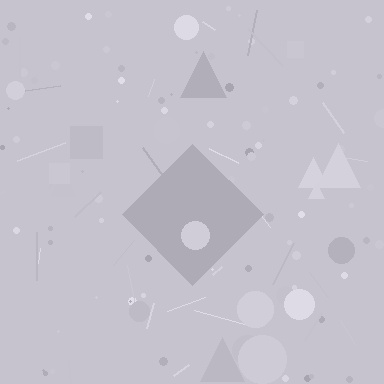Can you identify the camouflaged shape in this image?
The camouflaged shape is a diamond.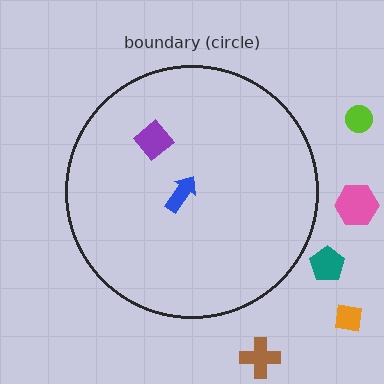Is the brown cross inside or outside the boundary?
Outside.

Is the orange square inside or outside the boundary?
Outside.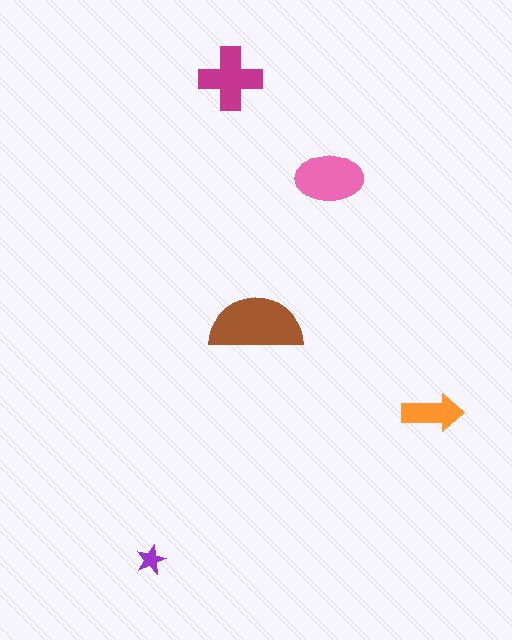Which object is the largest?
The brown semicircle.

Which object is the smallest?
The purple star.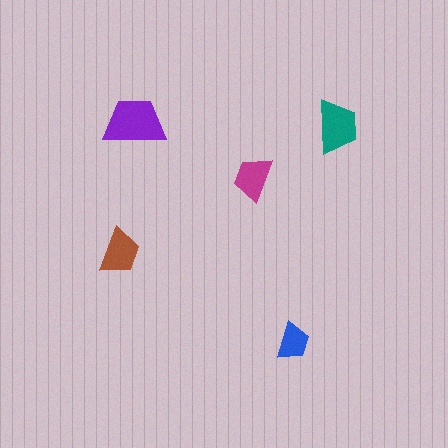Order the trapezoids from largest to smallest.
the purple one, the teal one, the brown one, the magenta one, the blue one.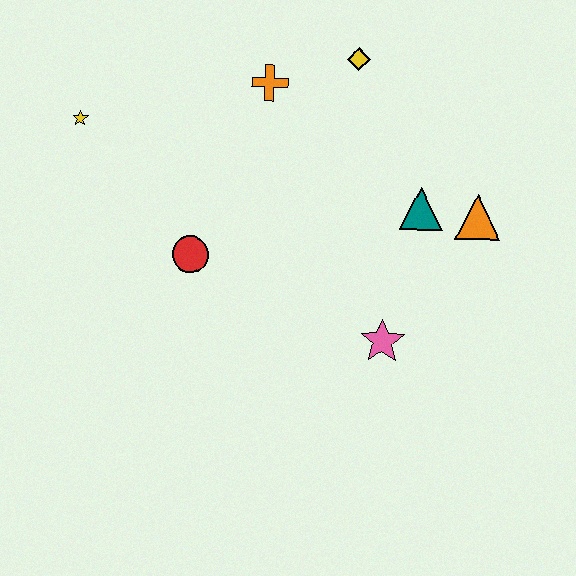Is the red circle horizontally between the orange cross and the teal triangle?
No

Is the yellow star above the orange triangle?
Yes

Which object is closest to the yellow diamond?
The orange cross is closest to the yellow diamond.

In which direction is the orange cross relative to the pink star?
The orange cross is above the pink star.